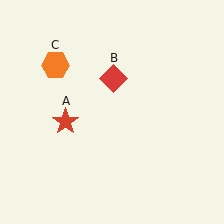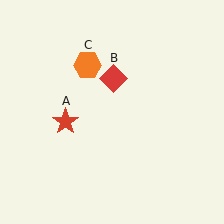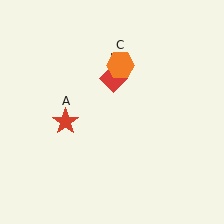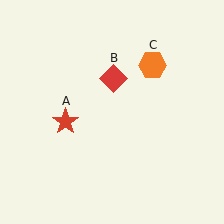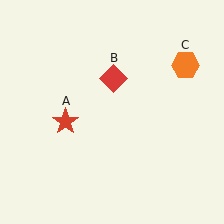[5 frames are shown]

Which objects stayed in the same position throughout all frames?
Red star (object A) and red diamond (object B) remained stationary.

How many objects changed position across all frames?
1 object changed position: orange hexagon (object C).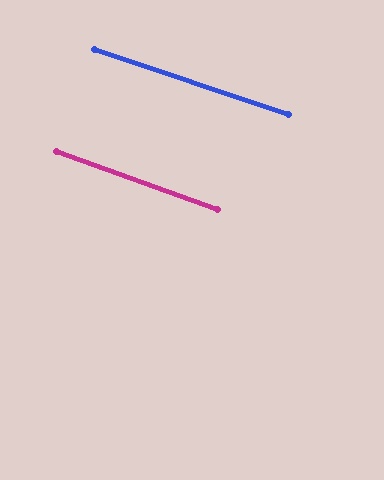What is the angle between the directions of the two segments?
Approximately 1 degree.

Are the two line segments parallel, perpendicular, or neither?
Parallel — their directions differ by only 1.4°.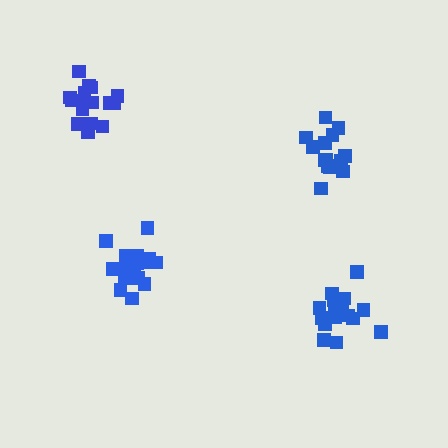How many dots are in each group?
Group 1: 17 dots, Group 2: 16 dots, Group 3: 16 dots, Group 4: 17 dots (66 total).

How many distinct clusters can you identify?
There are 4 distinct clusters.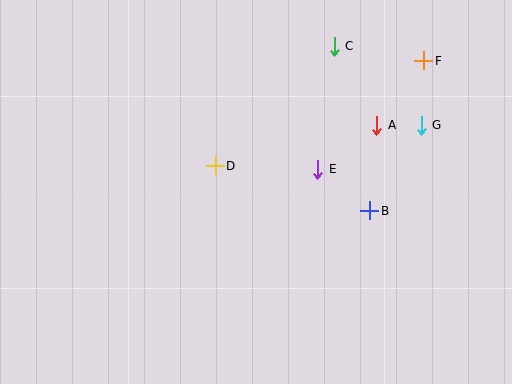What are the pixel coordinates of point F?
Point F is at (424, 61).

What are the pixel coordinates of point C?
Point C is at (334, 46).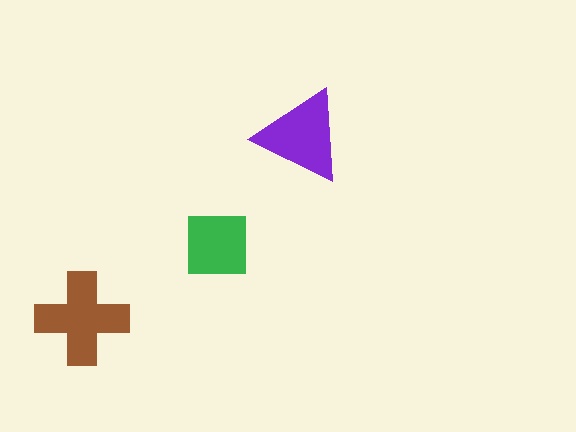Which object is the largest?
The brown cross.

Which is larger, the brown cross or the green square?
The brown cross.